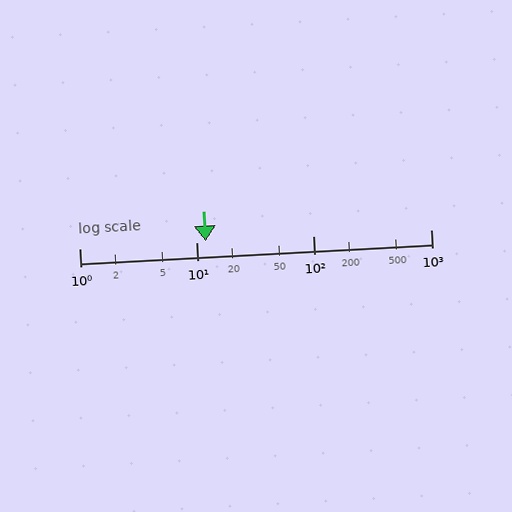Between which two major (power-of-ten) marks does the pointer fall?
The pointer is between 10 and 100.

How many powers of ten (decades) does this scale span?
The scale spans 3 decades, from 1 to 1000.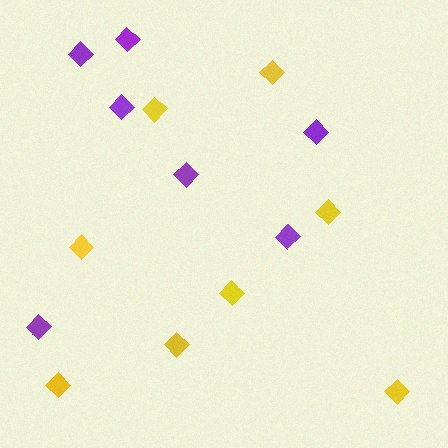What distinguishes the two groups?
There are 2 groups: one group of purple diamonds (7) and one group of yellow diamonds (8).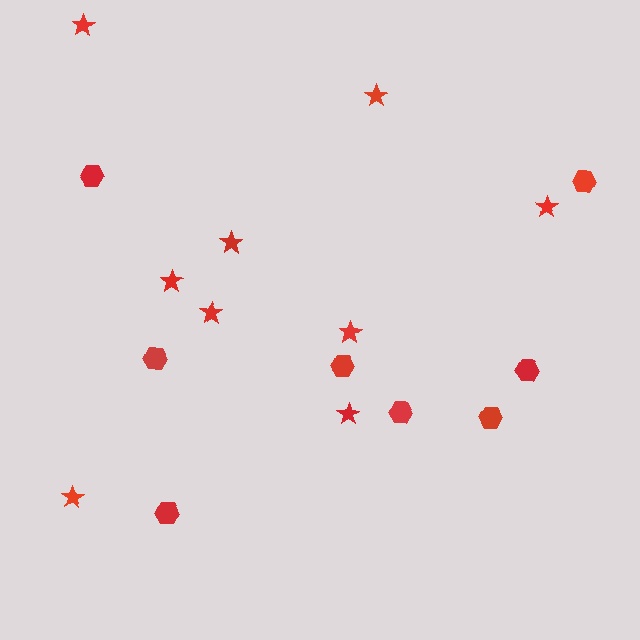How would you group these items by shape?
There are 2 groups: one group of stars (9) and one group of hexagons (8).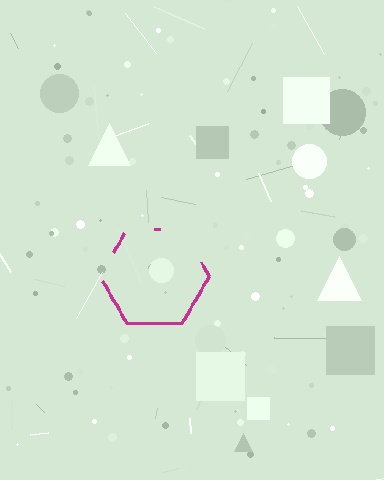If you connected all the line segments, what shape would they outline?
They would outline a hexagon.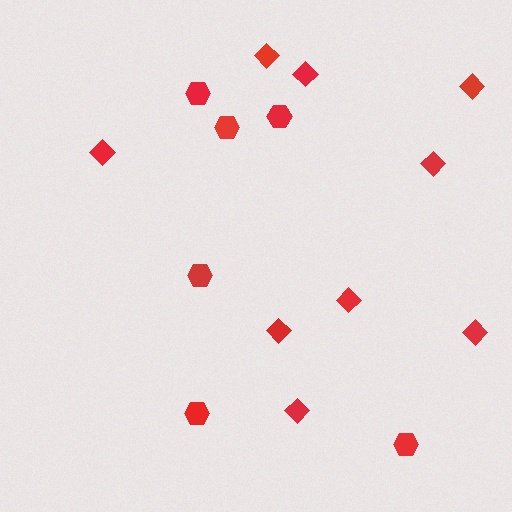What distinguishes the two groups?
There are 2 groups: one group of diamonds (9) and one group of hexagons (6).